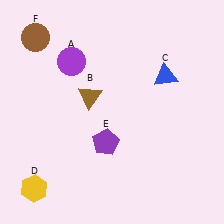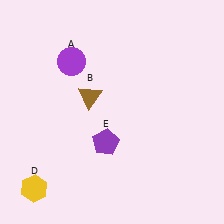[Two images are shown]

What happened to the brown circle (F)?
The brown circle (F) was removed in Image 2. It was in the top-left area of Image 1.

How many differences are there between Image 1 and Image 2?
There are 2 differences between the two images.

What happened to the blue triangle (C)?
The blue triangle (C) was removed in Image 2. It was in the top-right area of Image 1.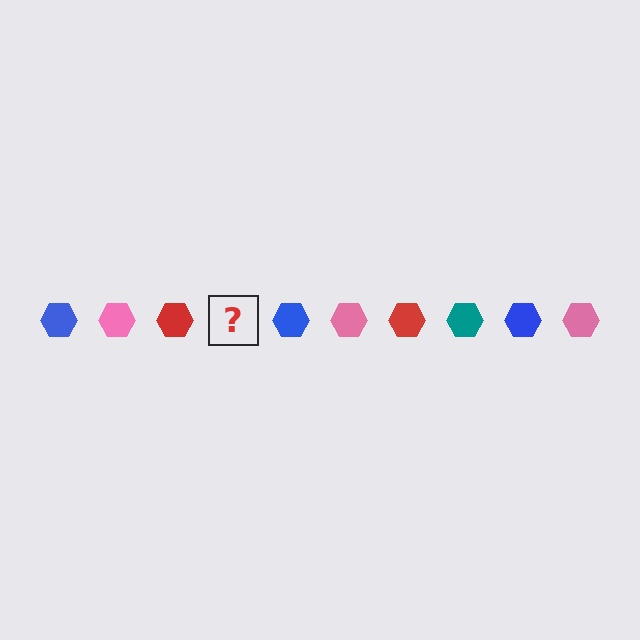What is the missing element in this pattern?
The missing element is a teal hexagon.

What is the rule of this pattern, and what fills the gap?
The rule is that the pattern cycles through blue, pink, red, teal hexagons. The gap should be filled with a teal hexagon.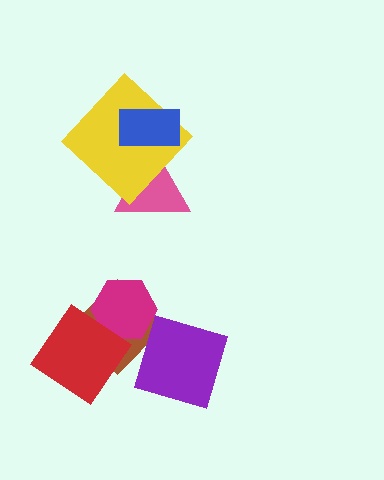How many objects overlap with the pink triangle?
2 objects overlap with the pink triangle.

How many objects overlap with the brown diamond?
3 objects overlap with the brown diamond.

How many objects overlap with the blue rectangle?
2 objects overlap with the blue rectangle.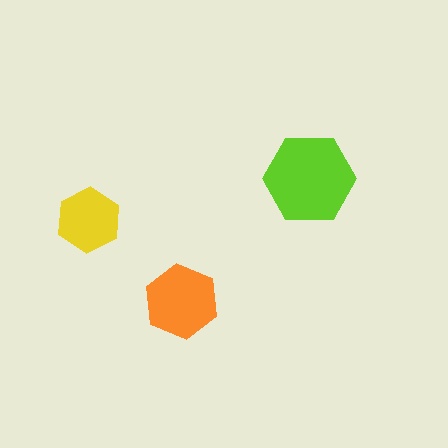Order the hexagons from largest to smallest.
the lime one, the orange one, the yellow one.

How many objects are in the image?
There are 3 objects in the image.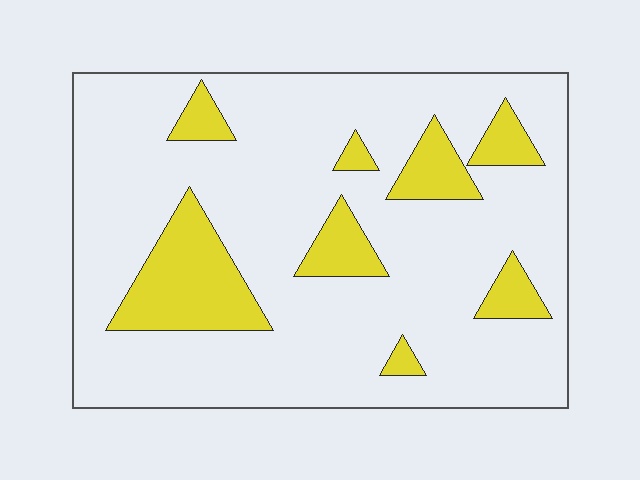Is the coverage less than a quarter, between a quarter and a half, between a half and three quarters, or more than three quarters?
Less than a quarter.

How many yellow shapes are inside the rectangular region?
8.